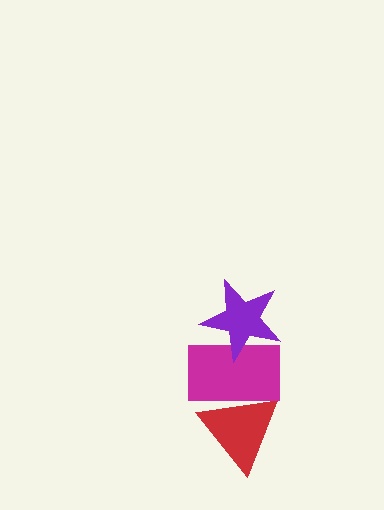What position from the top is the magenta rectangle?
The magenta rectangle is 2nd from the top.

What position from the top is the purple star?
The purple star is 1st from the top.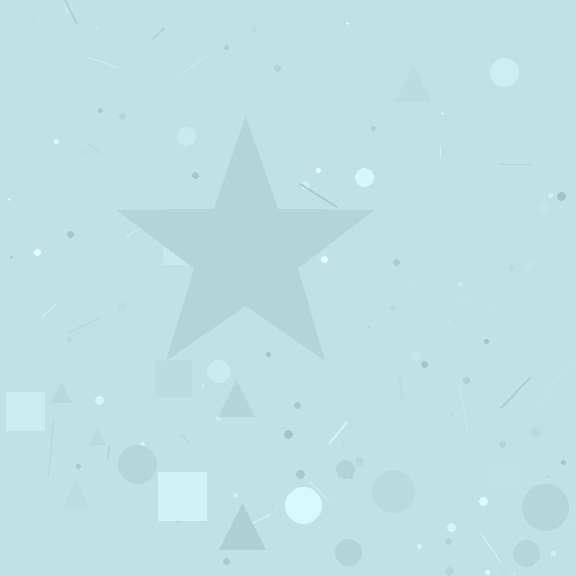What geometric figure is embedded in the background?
A star is embedded in the background.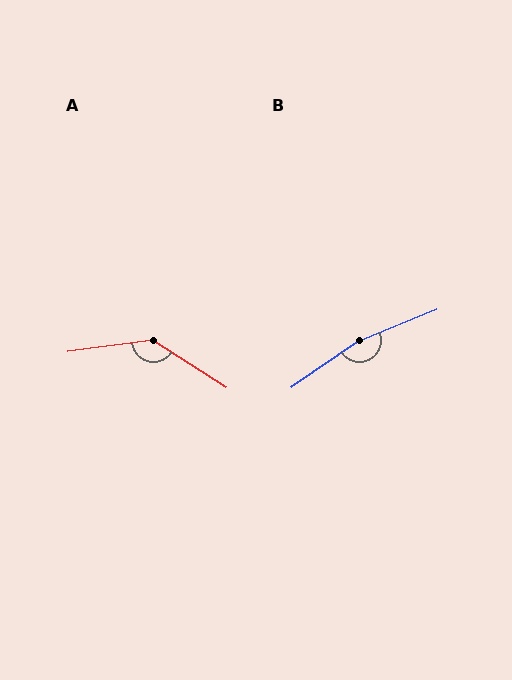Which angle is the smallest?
A, at approximately 140 degrees.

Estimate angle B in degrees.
Approximately 167 degrees.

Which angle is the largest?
B, at approximately 167 degrees.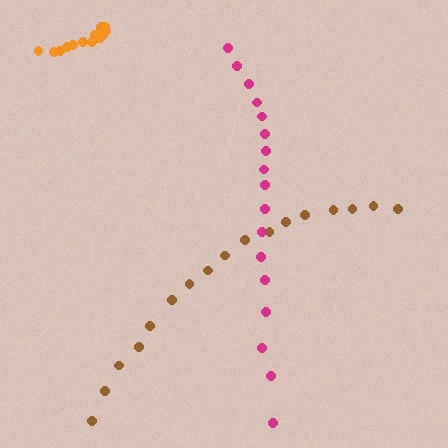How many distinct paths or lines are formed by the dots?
There are 3 distinct paths.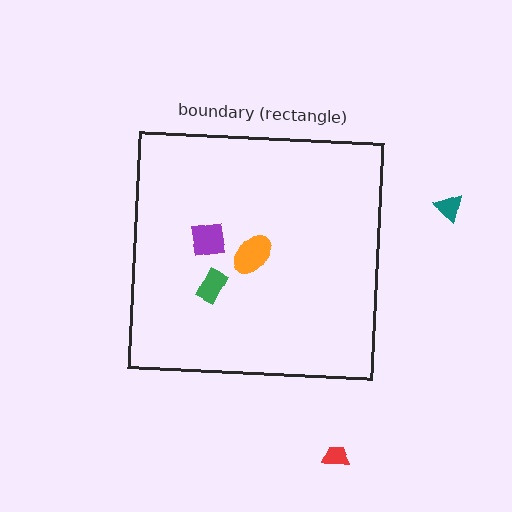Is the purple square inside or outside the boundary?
Inside.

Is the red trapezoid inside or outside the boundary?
Outside.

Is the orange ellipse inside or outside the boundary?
Inside.